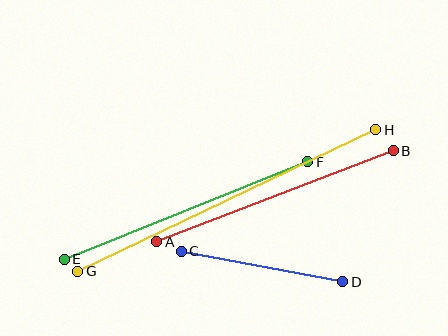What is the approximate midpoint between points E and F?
The midpoint is at approximately (186, 211) pixels.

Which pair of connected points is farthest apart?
Points G and H are farthest apart.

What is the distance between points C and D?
The distance is approximately 165 pixels.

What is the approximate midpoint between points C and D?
The midpoint is at approximately (262, 267) pixels.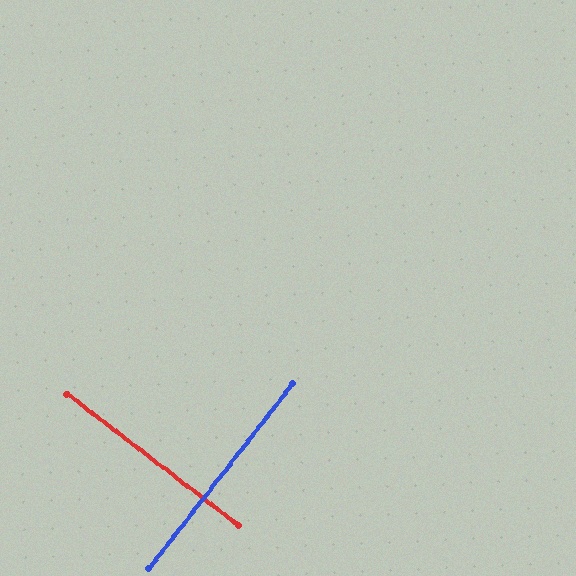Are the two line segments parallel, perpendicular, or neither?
Perpendicular — they meet at approximately 90°.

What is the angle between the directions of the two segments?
Approximately 90 degrees.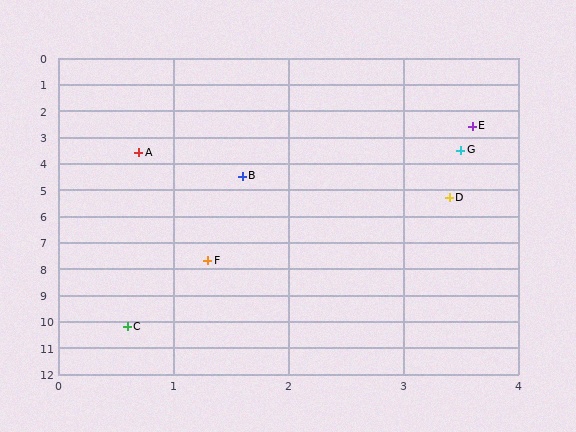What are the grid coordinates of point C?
Point C is at approximately (0.6, 10.2).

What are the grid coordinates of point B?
Point B is at approximately (1.6, 4.5).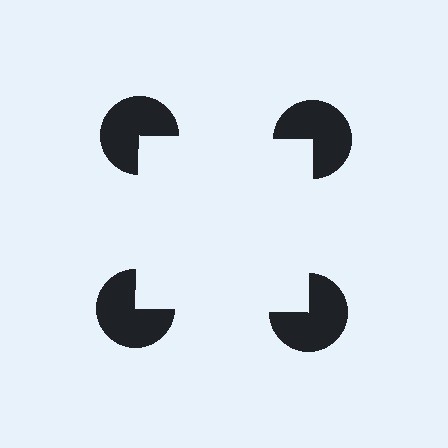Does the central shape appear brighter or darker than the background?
It typically appears slightly brighter than the background, even though no actual brightness change is drawn.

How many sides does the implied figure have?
4 sides.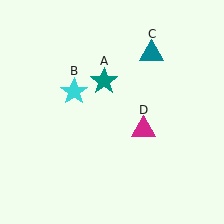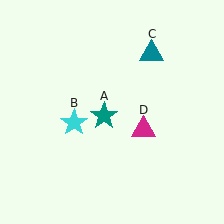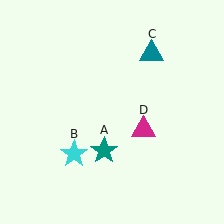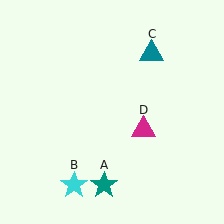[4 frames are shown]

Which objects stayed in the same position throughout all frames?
Teal triangle (object C) and magenta triangle (object D) remained stationary.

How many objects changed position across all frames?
2 objects changed position: teal star (object A), cyan star (object B).